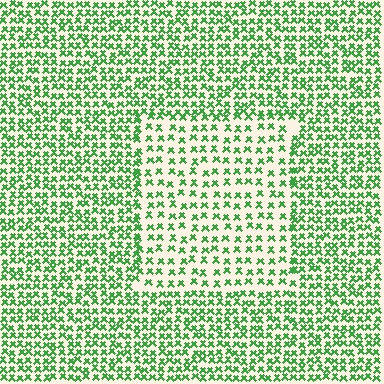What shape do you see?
I see a rectangle.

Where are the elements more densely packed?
The elements are more densely packed outside the rectangle boundary.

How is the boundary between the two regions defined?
The boundary is defined by a change in element density (approximately 1.8x ratio). All elements are the same color, size, and shape.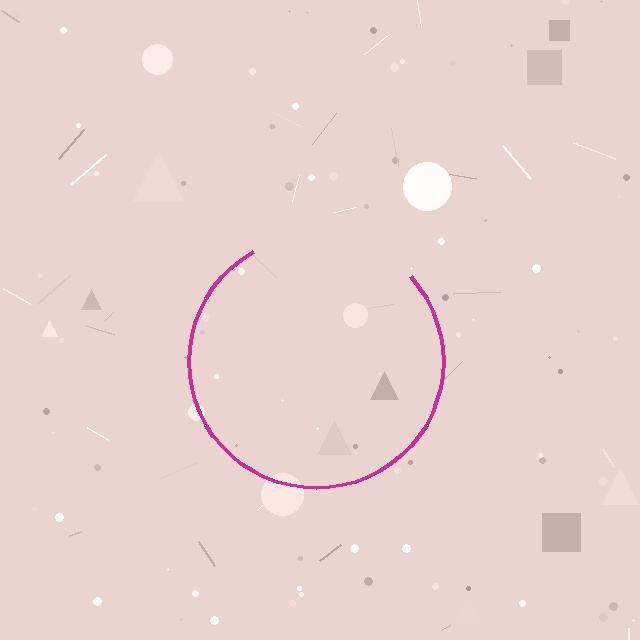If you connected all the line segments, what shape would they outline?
They would outline a circle.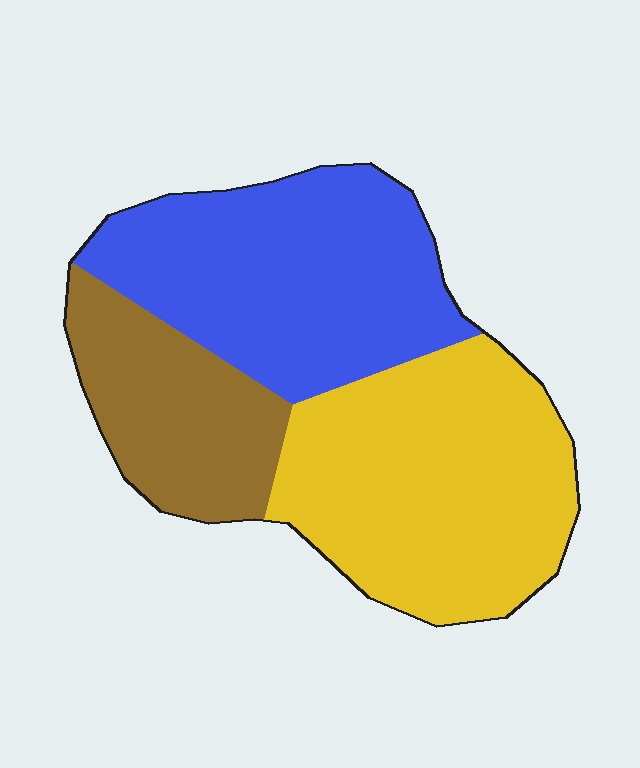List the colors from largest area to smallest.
From largest to smallest: yellow, blue, brown.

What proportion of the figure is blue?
Blue takes up between a quarter and a half of the figure.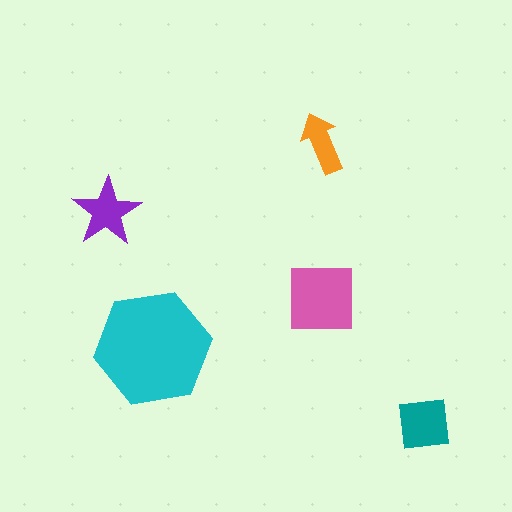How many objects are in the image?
There are 5 objects in the image.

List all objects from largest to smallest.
The cyan hexagon, the pink square, the teal square, the purple star, the orange arrow.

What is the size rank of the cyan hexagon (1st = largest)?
1st.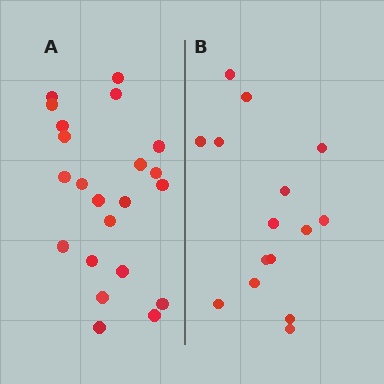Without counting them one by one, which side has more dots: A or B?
Region A (the left region) has more dots.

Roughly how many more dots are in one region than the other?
Region A has roughly 8 or so more dots than region B.